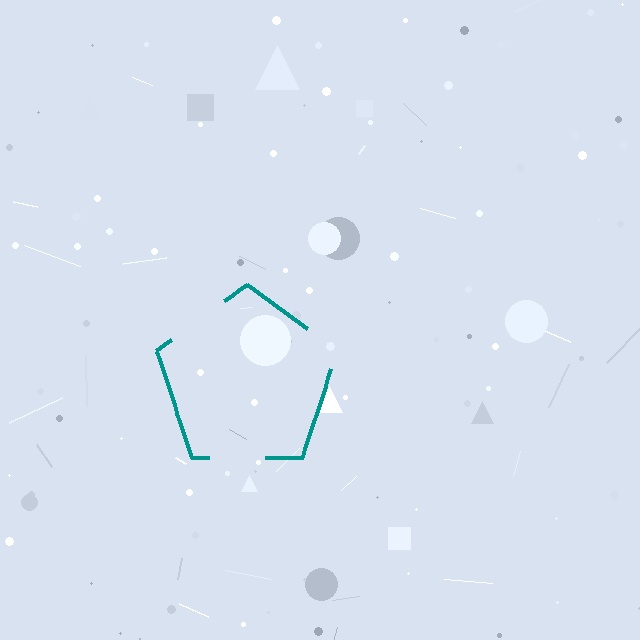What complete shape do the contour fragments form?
The contour fragments form a pentagon.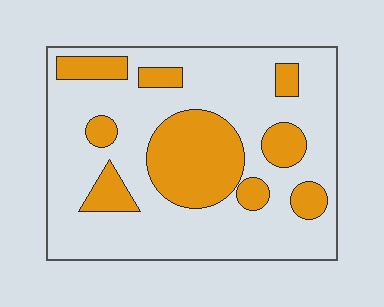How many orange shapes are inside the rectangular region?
9.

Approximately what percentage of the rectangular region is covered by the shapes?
Approximately 30%.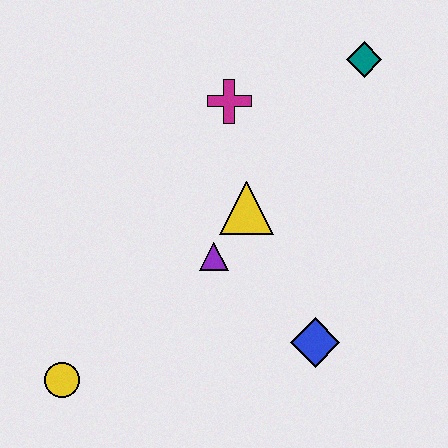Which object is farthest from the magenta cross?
The yellow circle is farthest from the magenta cross.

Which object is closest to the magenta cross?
The yellow triangle is closest to the magenta cross.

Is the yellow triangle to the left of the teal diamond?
Yes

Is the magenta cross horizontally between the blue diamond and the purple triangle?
Yes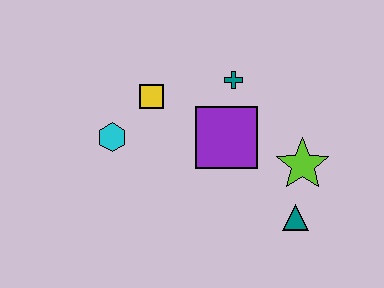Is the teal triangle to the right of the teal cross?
Yes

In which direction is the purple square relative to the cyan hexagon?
The purple square is to the right of the cyan hexagon.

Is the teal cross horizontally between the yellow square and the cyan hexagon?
No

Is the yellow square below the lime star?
No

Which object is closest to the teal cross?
The purple square is closest to the teal cross.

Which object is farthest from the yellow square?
The teal triangle is farthest from the yellow square.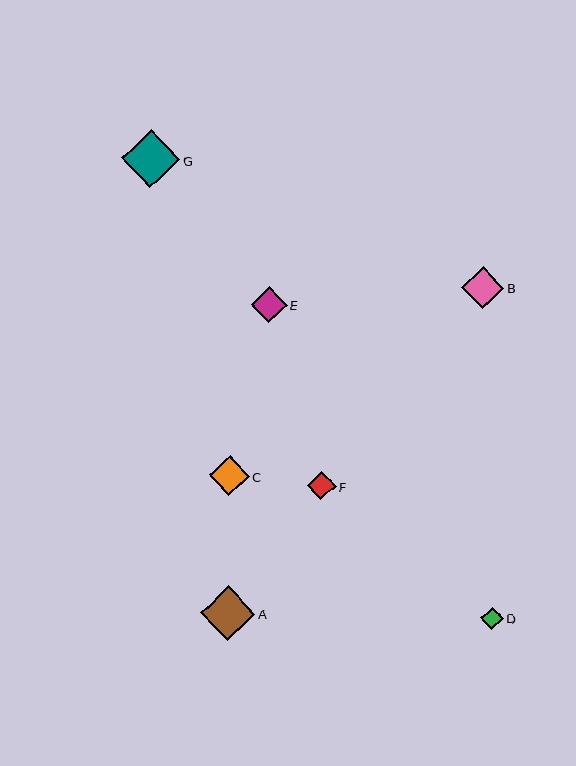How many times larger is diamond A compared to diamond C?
Diamond A is approximately 1.4 times the size of diamond C.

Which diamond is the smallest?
Diamond D is the smallest with a size of approximately 23 pixels.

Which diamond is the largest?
Diamond G is the largest with a size of approximately 59 pixels.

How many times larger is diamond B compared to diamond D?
Diamond B is approximately 1.8 times the size of diamond D.